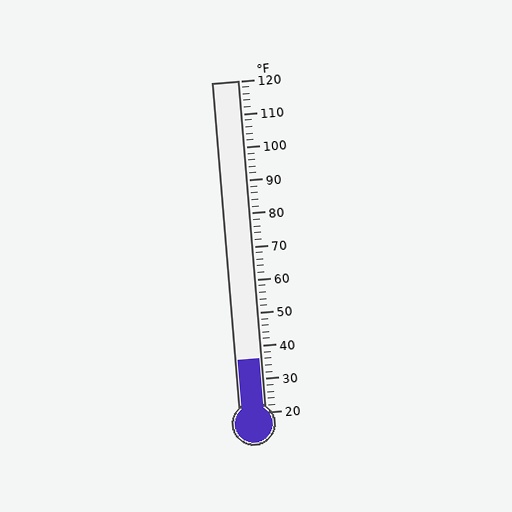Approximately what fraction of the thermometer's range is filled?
The thermometer is filled to approximately 15% of its range.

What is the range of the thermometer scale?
The thermometer scale ranges from 20°F to 120°F.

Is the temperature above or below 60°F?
The temperature is below 60°F.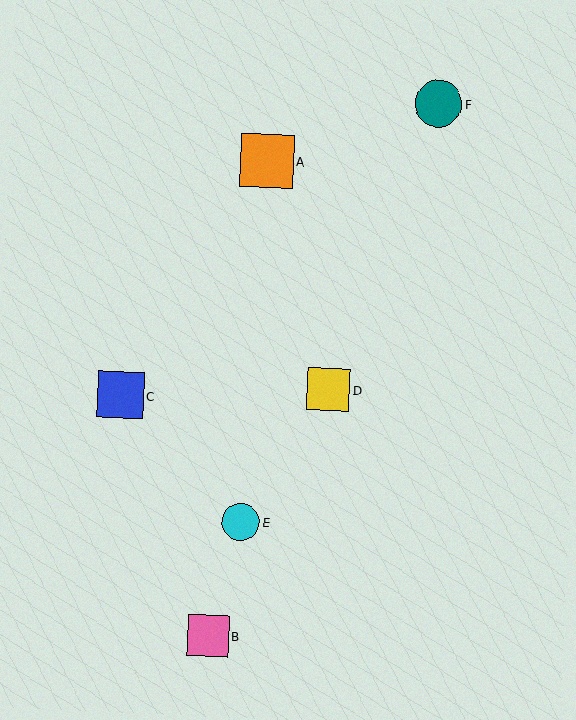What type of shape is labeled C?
Shape C is a blue square.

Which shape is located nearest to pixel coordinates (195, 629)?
The pink square (labeled B) at (208, 635) is nearest to that location.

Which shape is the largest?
The orange square (labeled A) is the largest.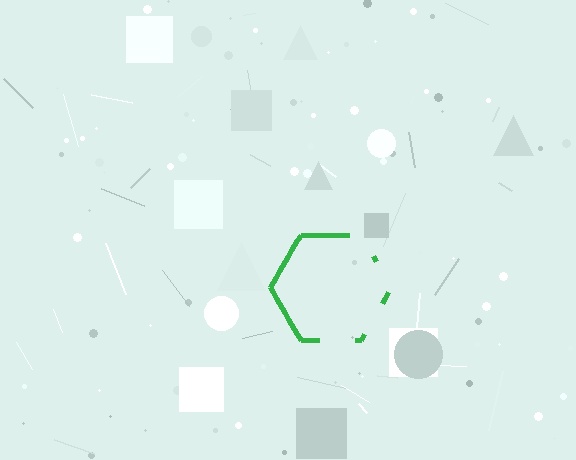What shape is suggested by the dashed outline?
The dashed outline suggests a hexagon.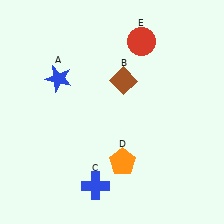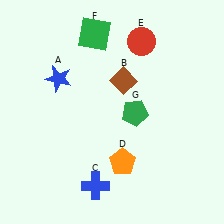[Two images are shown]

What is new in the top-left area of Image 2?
A green square (F) was added in the top-left area of Image 2.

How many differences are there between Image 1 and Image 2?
There are 2 differences between the two images.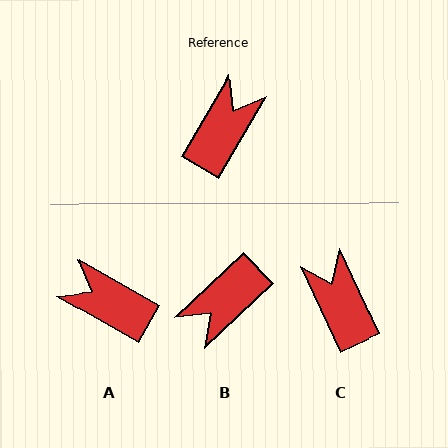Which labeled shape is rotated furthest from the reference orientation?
B, about 164 degrees away.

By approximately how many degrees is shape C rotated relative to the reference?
Approximately 56 degrees counter-clockwise.